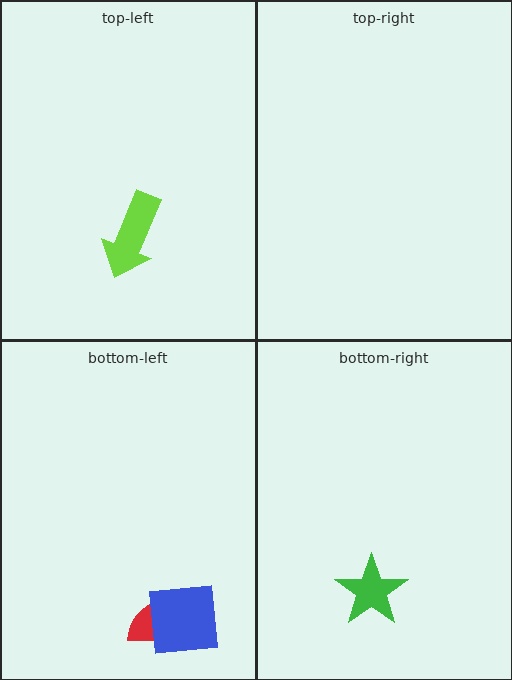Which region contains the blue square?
The bottom-left region.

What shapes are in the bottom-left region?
The red semicircle, the blue square.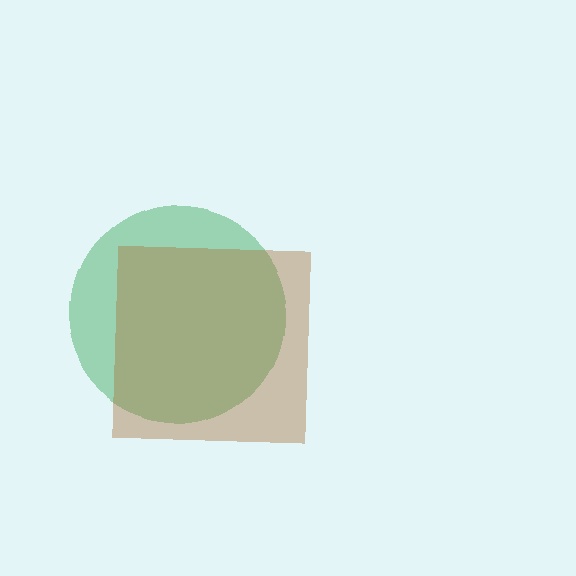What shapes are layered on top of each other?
The layered shapes are: a green circle, a brown square.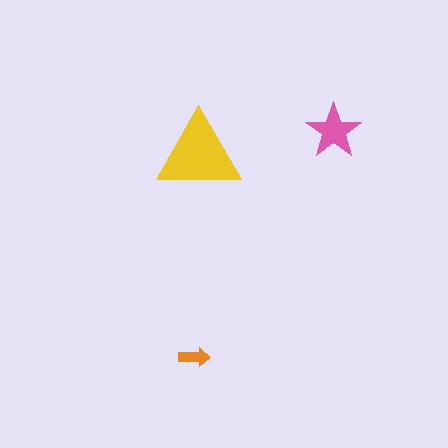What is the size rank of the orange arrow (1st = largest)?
3rd.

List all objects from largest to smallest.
The yellow triangle, the pink star, the orange arrow.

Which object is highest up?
The pink star is topmost.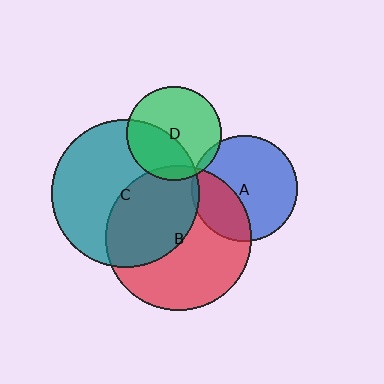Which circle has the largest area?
Circle C (teal).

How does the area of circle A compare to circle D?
Approximately 1.3 times.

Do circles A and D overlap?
Yes.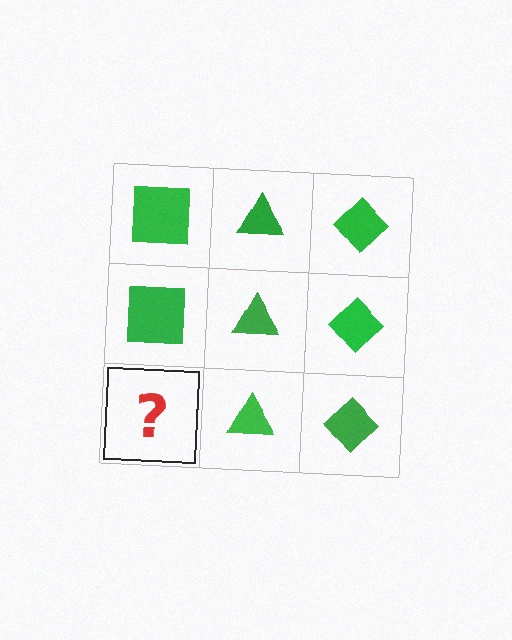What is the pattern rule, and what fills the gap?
The rule is that each column has a consistent shape. The gap should be filled with a green square.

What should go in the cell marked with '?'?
The missing cell should contain a green square.